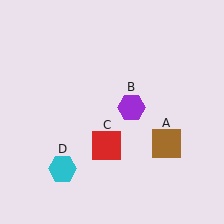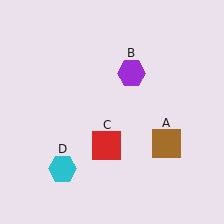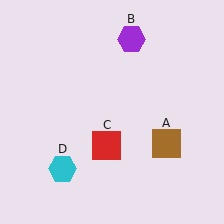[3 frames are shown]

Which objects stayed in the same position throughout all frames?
Brown square (object A) and red square (object C) and cyan hexagon (object D) remained stationary.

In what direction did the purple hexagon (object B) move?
The purple hexagon (object B) moved up.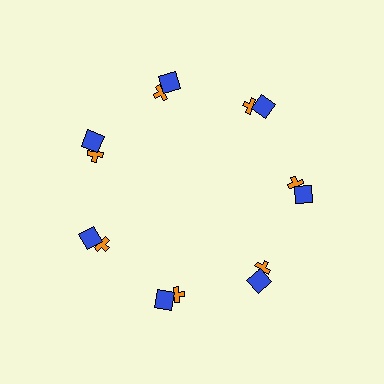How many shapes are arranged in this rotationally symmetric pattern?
There are 14 shapes, arranged in 7 groups of 2.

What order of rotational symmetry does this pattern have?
This pattern has 7-fold rotational symmetry.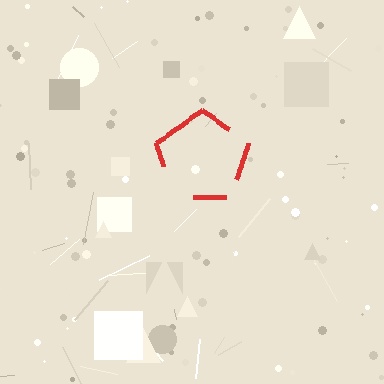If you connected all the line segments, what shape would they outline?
They would outline a pentagon.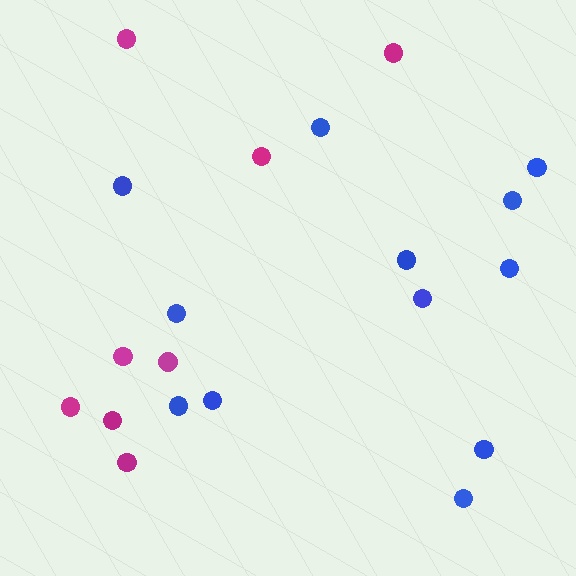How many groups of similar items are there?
There are 2 groups: one group of blue circles (12) and one group of magenta circles (8).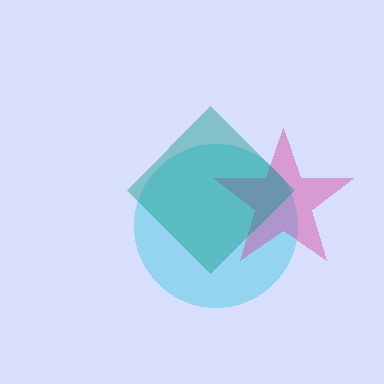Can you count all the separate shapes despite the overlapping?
Yes, there are 3 separate shapes.